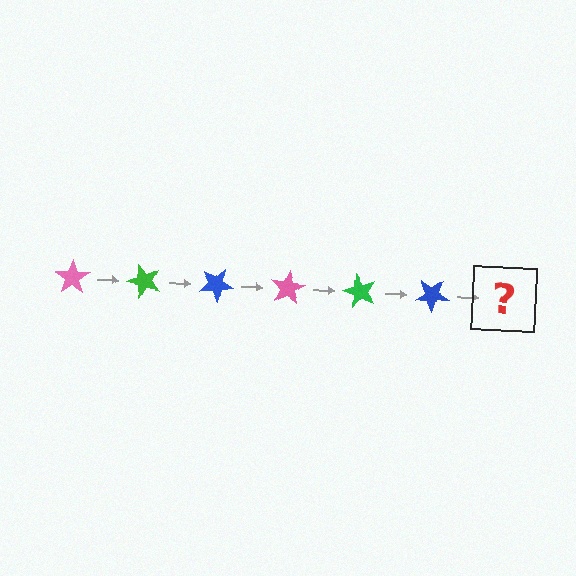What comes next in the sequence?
The next element should be a pink star, rotated 300 degrees from the start.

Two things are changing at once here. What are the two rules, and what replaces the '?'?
The two rules are that it rotates 50 degrees each step and the color cycles through pink, green, and blue. The '?' should be a pink star, rotated 300 degrees from the start.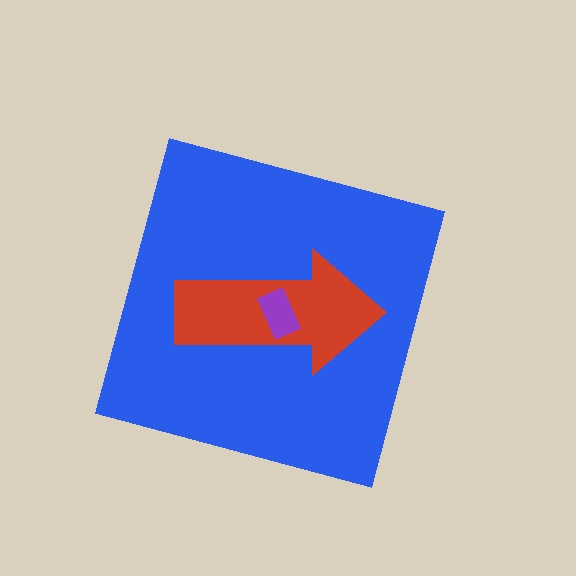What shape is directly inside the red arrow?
The purple rectangle.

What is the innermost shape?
The purple rectangle.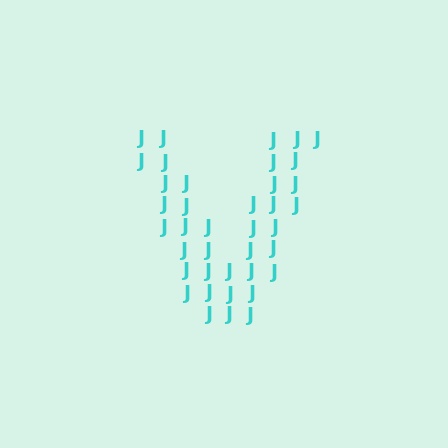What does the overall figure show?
The overall figure shows the letter V.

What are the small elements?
The small elements are letter J's.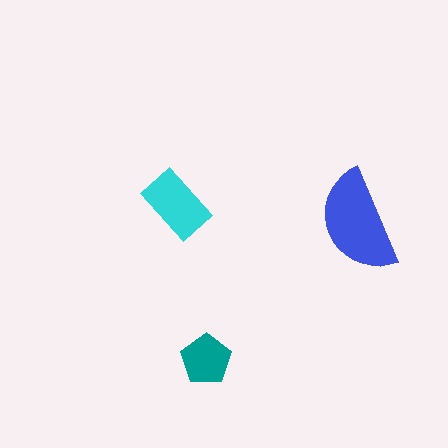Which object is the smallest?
The teal pentagon.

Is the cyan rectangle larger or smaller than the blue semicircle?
Smaller.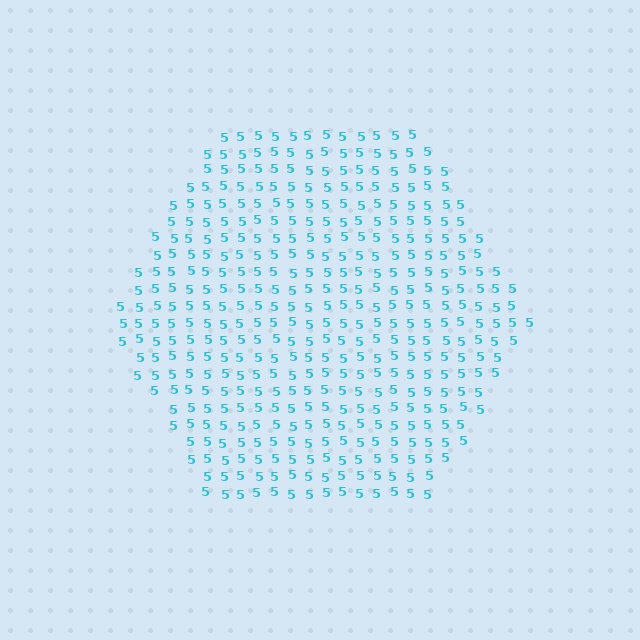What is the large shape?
The large shape is a hexagon.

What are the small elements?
The small elements are digit 5's.